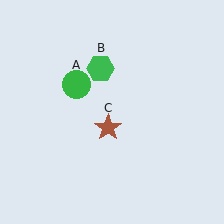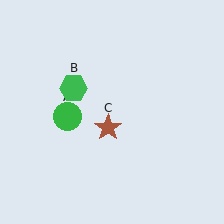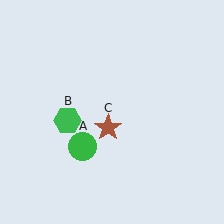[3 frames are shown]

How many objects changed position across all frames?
2 objects changed position: green circle (object A), green hexagon (object B).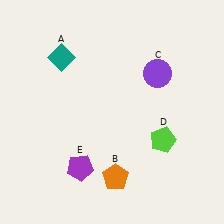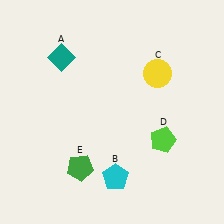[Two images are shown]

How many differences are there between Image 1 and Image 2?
There are 3 differences between the two images.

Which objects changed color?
B changed from orange to cyan. C changed from purple to yellow. E changed from purple to green.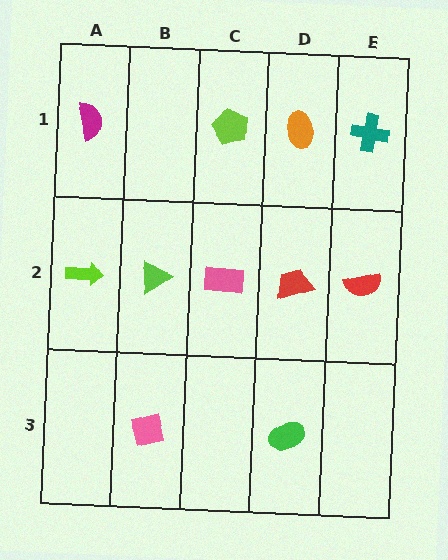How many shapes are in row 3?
2 shapes.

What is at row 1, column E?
A teal cross.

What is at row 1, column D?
An orange ellipse.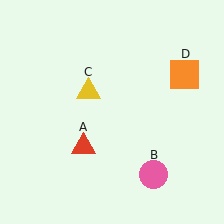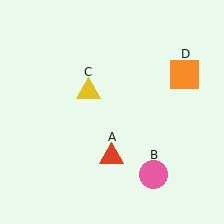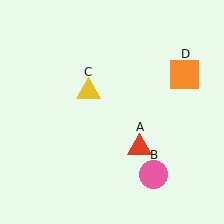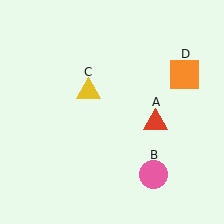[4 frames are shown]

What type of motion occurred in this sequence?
The red triangle (object A) rotated counterclockwise around the center of the scene.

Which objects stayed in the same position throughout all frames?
Pink circle (object B) and yellow triangle (object C) and orange square (object D) remained stationary.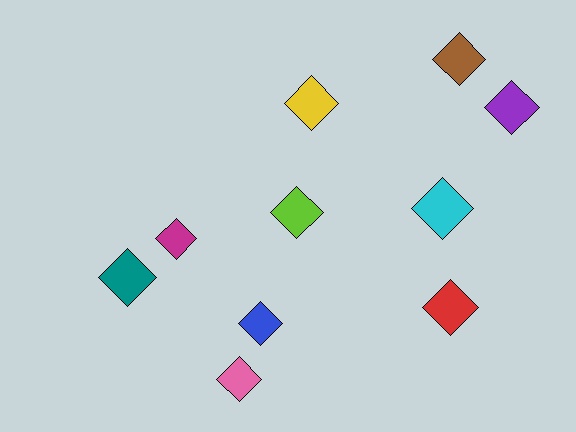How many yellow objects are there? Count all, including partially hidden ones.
There is 1 yellow object.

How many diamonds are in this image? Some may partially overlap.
There are 10 diamonds.